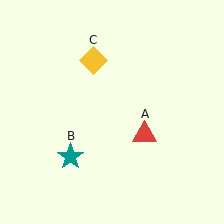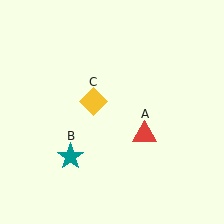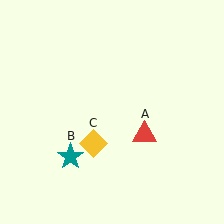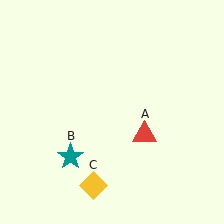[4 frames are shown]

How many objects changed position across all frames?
1 object changed position: yellow diamond (object C).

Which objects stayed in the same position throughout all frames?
Red triangle (object A) and teal star (object B) remained stationary.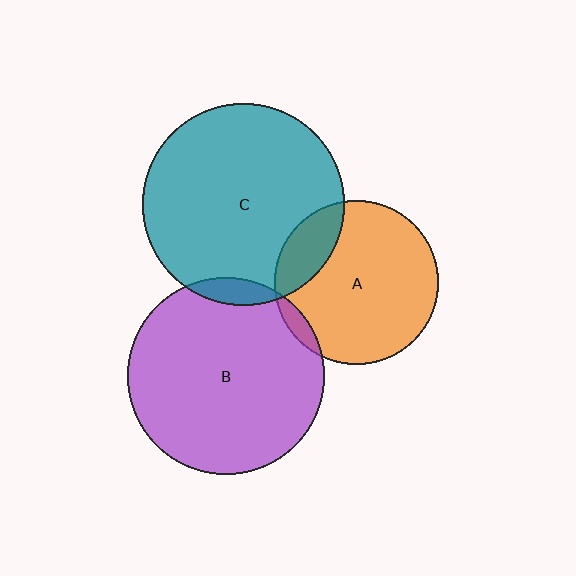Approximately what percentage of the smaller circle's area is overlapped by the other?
Approximately 20%.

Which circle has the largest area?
Circle C (teal).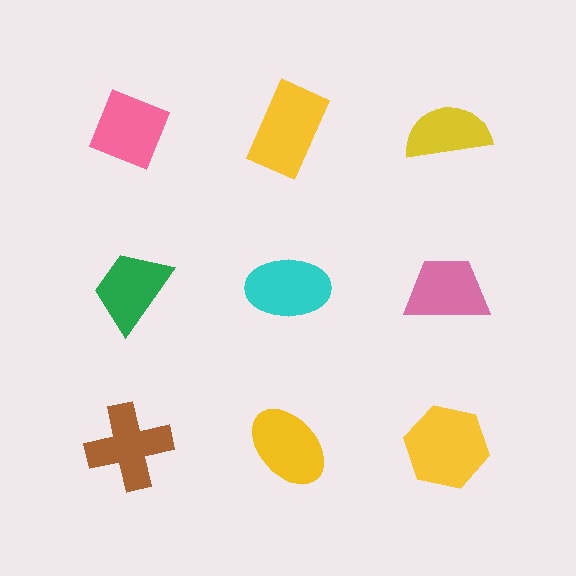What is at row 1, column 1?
A pink diamond.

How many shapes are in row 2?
3 shapes.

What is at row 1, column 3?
A yellow semicircle.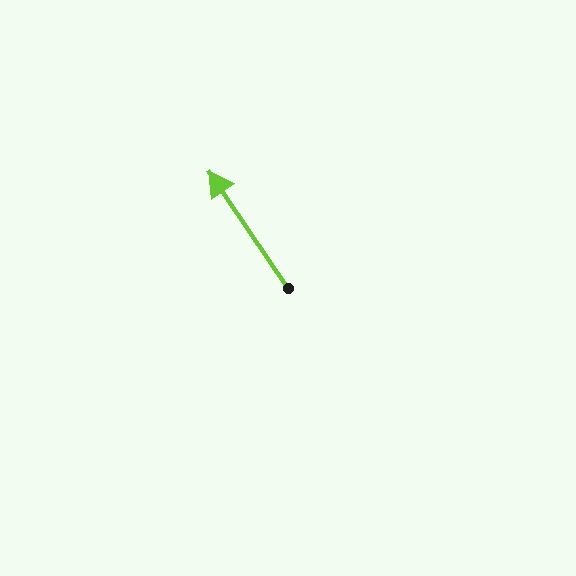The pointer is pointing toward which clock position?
Roughly 11 o'clock.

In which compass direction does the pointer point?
Northwest.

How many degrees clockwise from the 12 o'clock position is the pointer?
Approximately 326 degrees.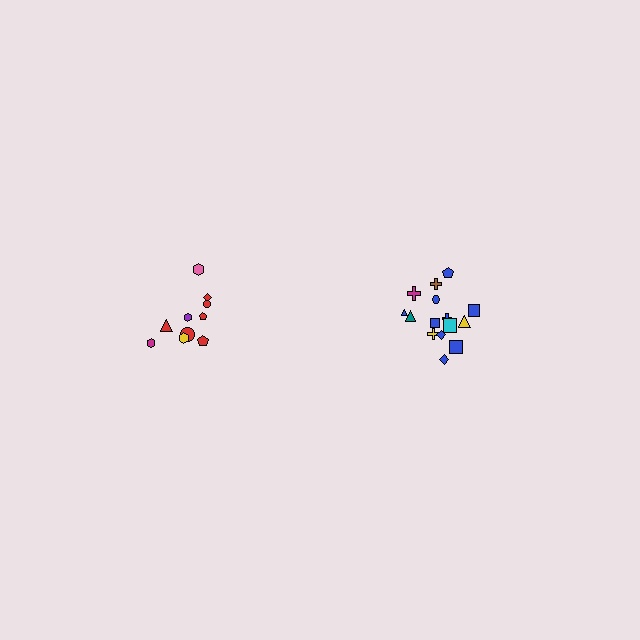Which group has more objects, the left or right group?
The right group.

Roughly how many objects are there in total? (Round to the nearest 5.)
Roughly 25 objects in total.